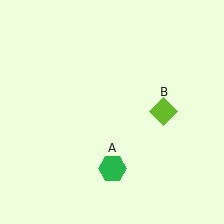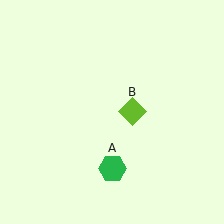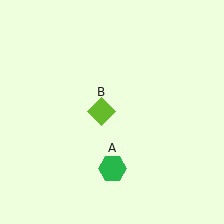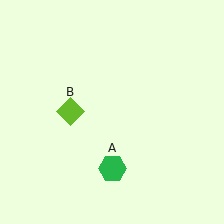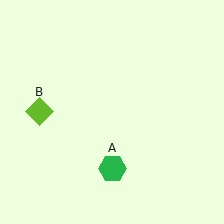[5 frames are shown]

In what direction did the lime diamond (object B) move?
The lime diamond (object B) moved left.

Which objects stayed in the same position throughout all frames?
Green hexagon (object A) remained stationary.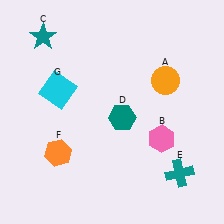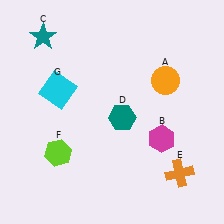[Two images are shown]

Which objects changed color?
B changed from pink to magenta. E changed from teal to orange. F changed from orange to lime.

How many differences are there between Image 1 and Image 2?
There are 3 differences between the two images.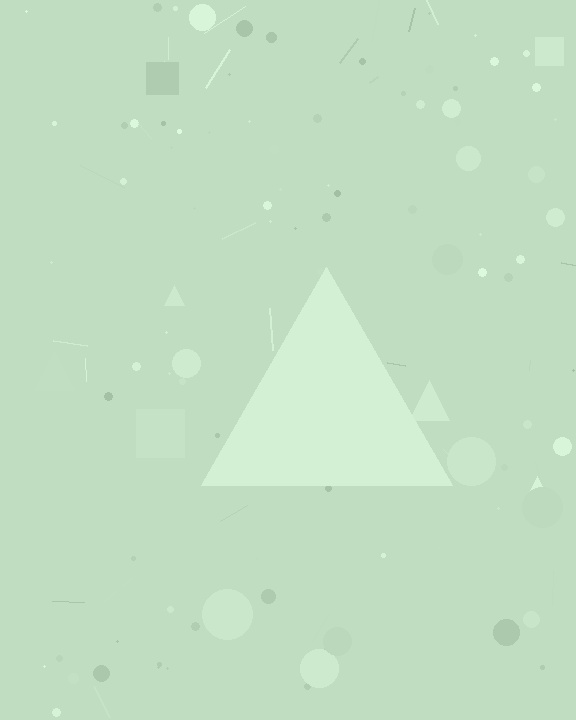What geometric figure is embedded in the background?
A triangle is embedded in the background.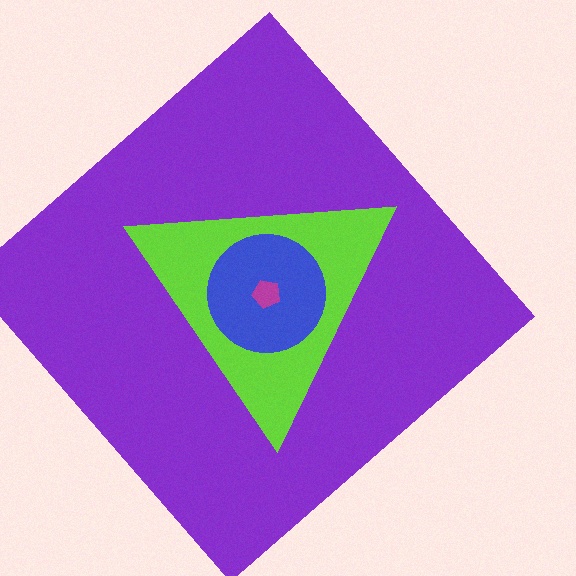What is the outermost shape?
The purple diamond.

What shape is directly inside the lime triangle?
The blue circle.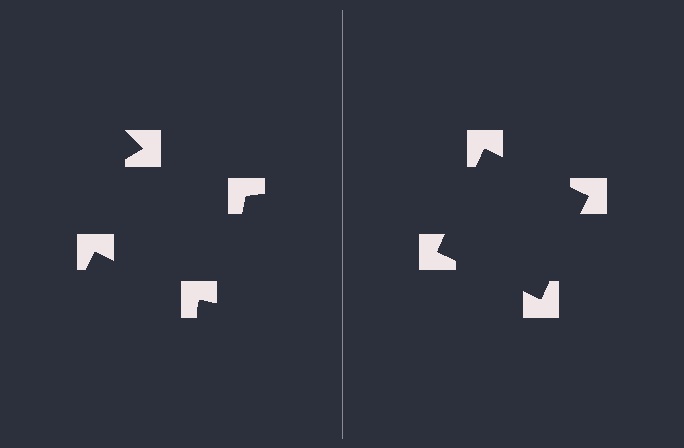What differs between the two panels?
The notched squares are positioned identically on both sides; only the wedge orientations differ. On the right they align to a square; on the left they are misaligned.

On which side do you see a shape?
An illusory square appears on the right side. On the left side the wedge cuts are rotated, so no coherent shape forms.